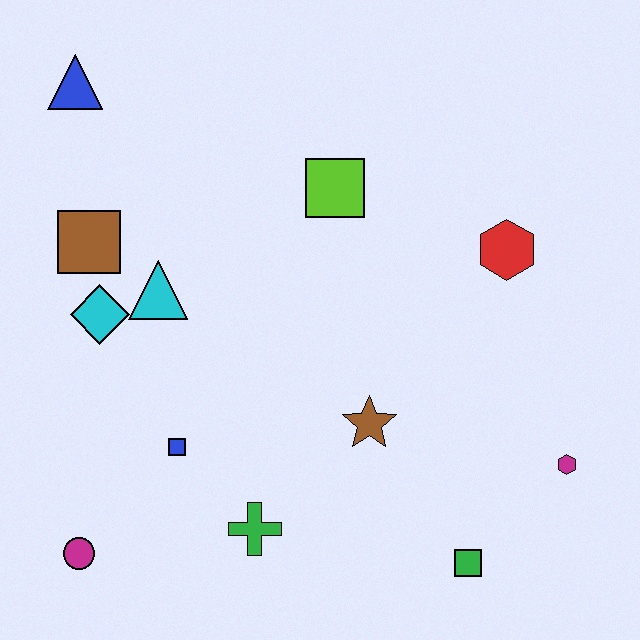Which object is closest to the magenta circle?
The blue square is closest to the magenta circle.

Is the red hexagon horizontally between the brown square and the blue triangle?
No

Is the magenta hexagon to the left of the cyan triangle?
No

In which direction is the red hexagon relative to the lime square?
The red hexagon is to the right of the lime square.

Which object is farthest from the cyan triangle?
The magenta hexagon is farthest from the cyan triangle.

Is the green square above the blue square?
No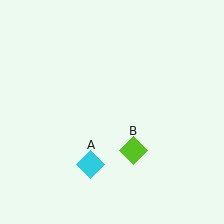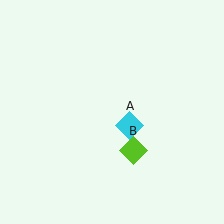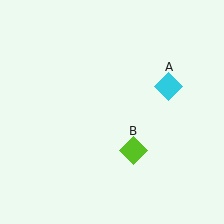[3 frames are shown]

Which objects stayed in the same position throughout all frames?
Lime diamond (object B) remained stationary.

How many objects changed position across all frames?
1 object changed position: cyan diamond (object A).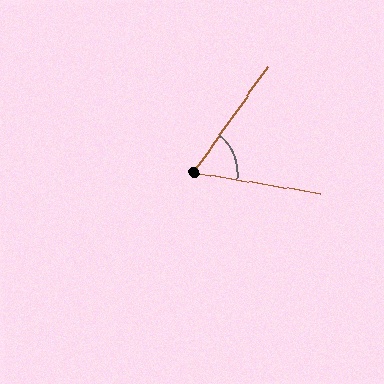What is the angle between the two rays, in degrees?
Approximately 64 degrees.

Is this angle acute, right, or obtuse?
It is acute.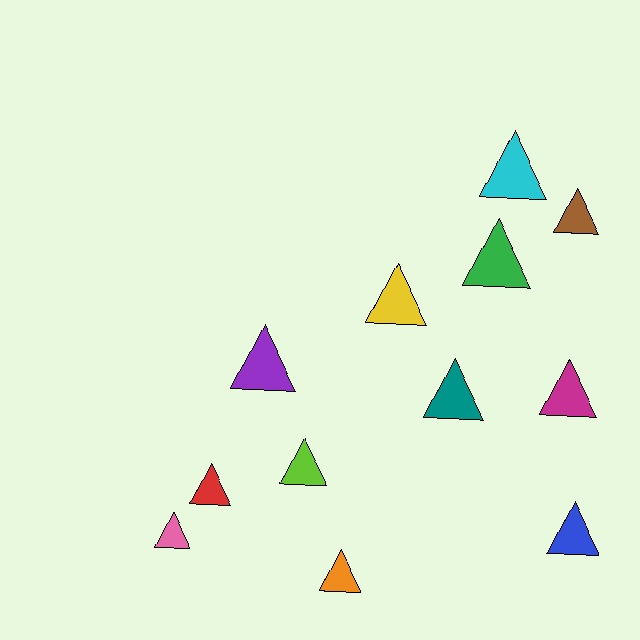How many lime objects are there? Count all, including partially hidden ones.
There is 1 lime object.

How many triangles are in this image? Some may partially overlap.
There are 12 triangles.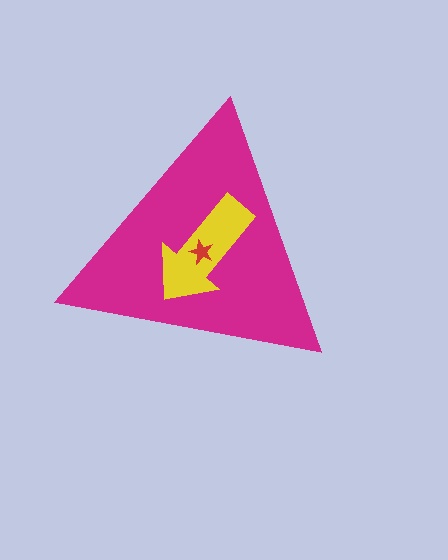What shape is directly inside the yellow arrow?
The red star.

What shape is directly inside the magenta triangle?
The yellow arrow.